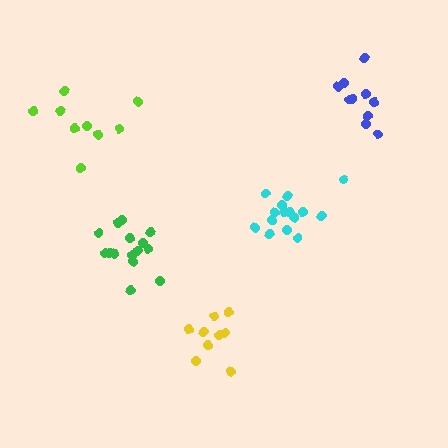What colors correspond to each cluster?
The clusters are colored: cyan, green, lime, yellow, blue.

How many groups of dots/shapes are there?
There are 5 groups.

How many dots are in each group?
Group 1: 15 dots, Group 2: 15 dots, Group 3: 9 dots, Group 4: 9 dots, Group 5: 10 dots (58 total).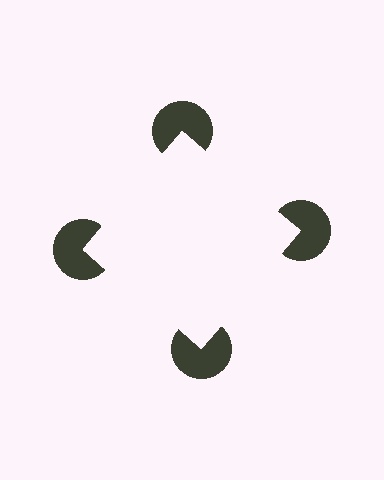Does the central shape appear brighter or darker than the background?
It typically appears slightly brighter than the background, even though no actual brightness change is drawn.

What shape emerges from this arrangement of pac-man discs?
An illusory square — its edges are inferred from the aligned wedge cuts in the pac-man discs, not physically drawn.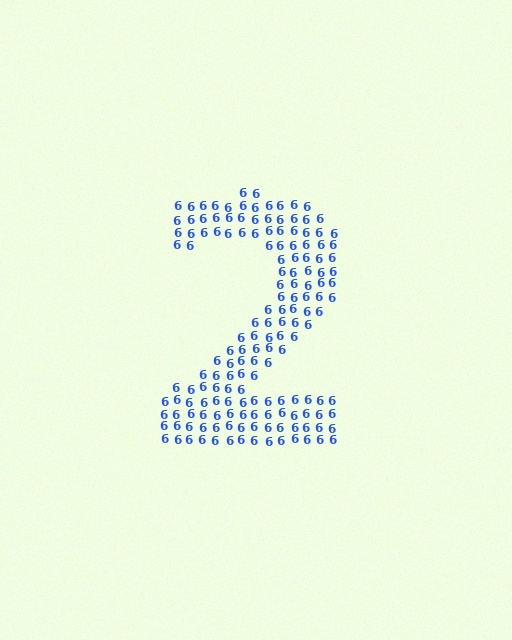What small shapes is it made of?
It is made of small digit 6's.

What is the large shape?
The large shape is the digit 2.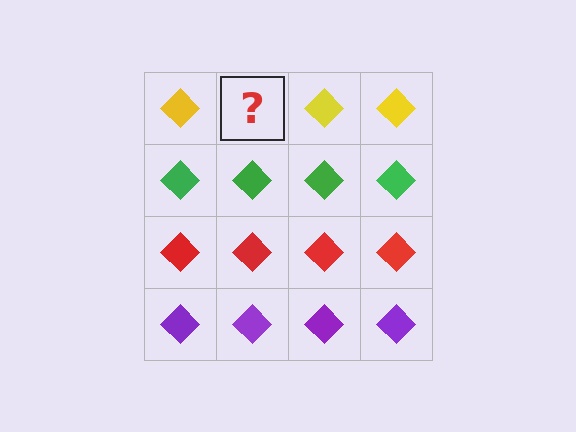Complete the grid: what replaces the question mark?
The question mark should be replaced with a yellow diamond.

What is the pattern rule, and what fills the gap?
The rule is that each row has a consistent color. The gap should be filled with a yellow diamond.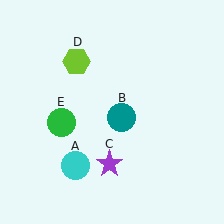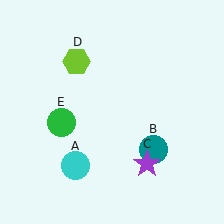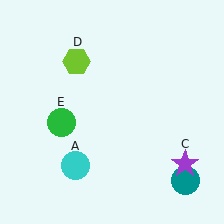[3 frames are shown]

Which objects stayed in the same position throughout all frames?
Cyan circle (object A) and lime hexagon (object D) and green circle (object E) remained stationary.